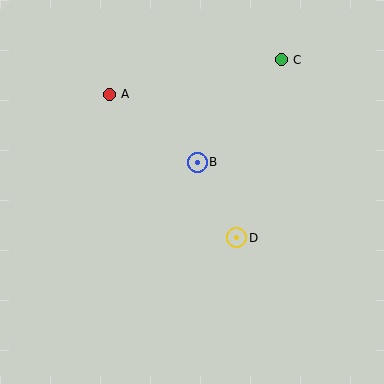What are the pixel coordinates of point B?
Point B is at (197, 162).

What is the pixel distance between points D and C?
The distance between D and C is 183 pixels.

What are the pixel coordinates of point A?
Point A is at (109, 94).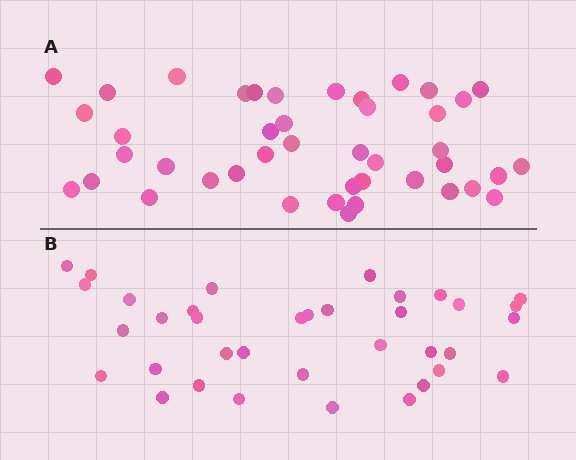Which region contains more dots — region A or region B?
Region A (the top region) has more dots.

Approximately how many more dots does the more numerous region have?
Region A has roughly 8 or so more dots than region B.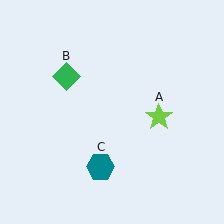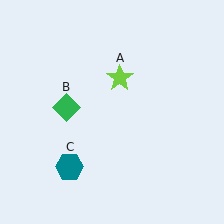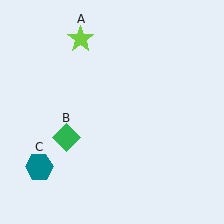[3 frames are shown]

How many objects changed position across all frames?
3 objects changed position: lime star (object A), green diamond (object B), teal hexagon (object C).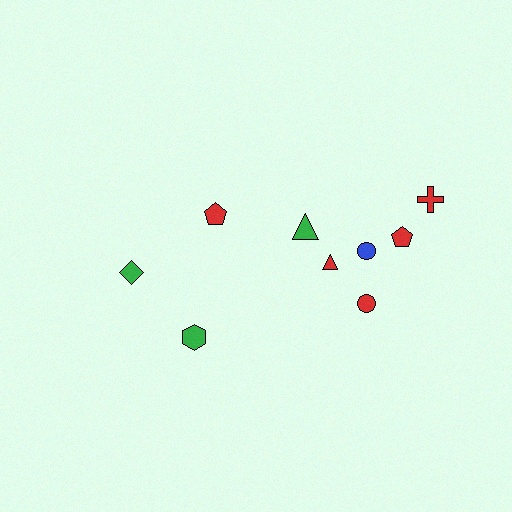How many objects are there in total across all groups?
There are 9 objects.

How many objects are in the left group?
There are 3 objects.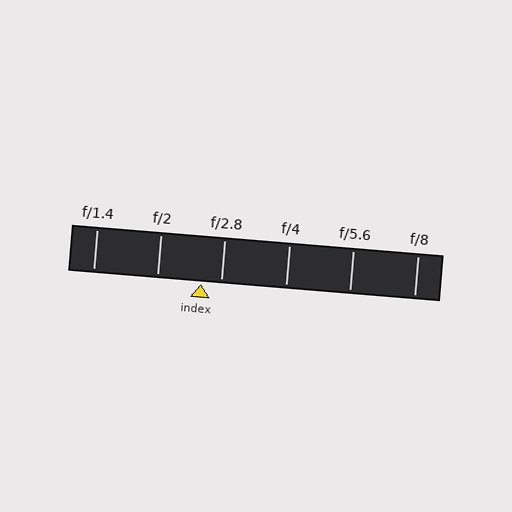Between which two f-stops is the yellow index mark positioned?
The index mark is between f/2 and f/2.8.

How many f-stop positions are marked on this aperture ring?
There are 6 f-stop positions marked.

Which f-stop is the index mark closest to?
The index mark is closest to f/2.8.